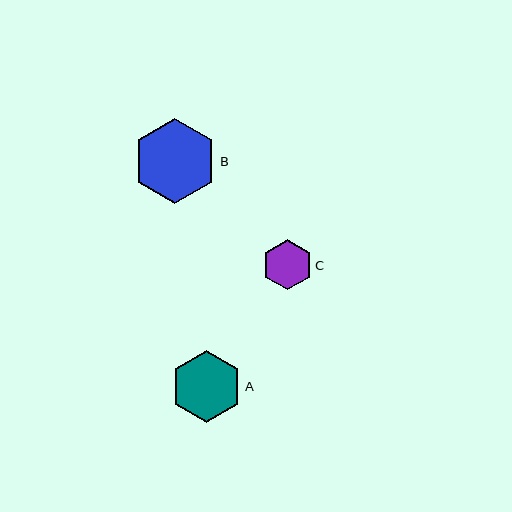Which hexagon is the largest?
Hexagon B is the largest with a size of approximately 84 pixels.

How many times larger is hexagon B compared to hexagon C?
Hexagon B is approximately 1.7 times the size of hexagon C.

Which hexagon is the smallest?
Hexagon C is the smallest with a size of approximately 50 pixels.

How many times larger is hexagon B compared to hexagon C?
Hexagon B is approximately 1.7 times the size of hexagon C.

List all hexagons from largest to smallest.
From largest to smallest: B, A, C.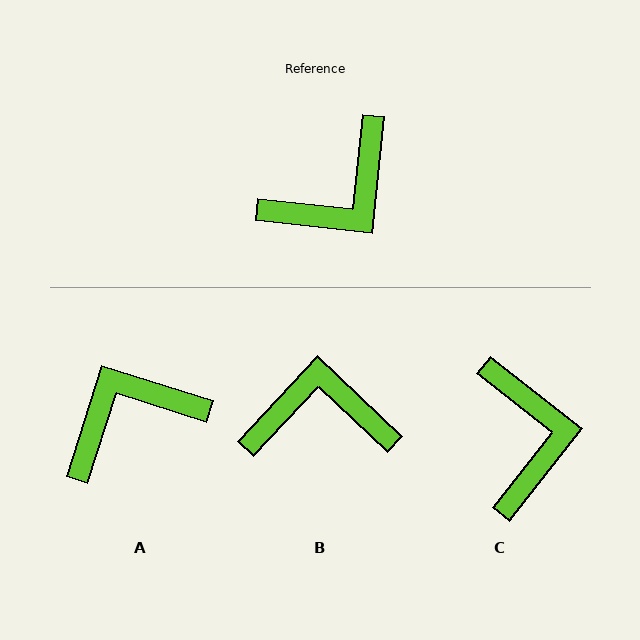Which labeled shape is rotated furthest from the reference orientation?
A, about 168 degrees away.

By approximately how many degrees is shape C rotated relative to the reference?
Approximately 58 degrees counter-clockwise.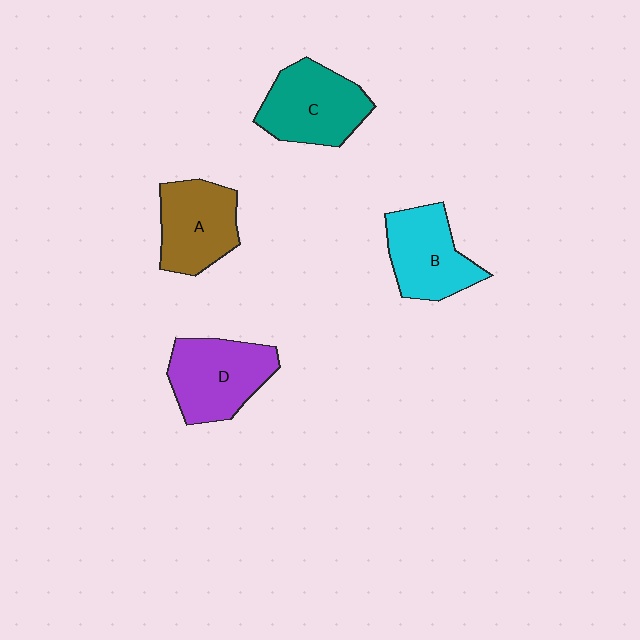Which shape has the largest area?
Shape D (purple).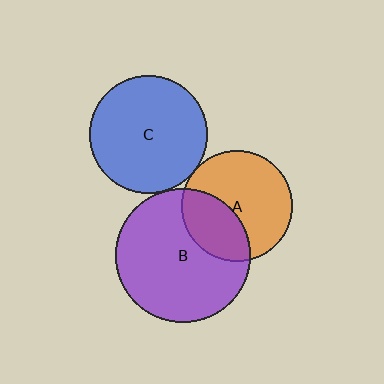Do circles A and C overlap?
Yes.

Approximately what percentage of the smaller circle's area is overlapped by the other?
Approximately 5%.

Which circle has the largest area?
Circle B (purple).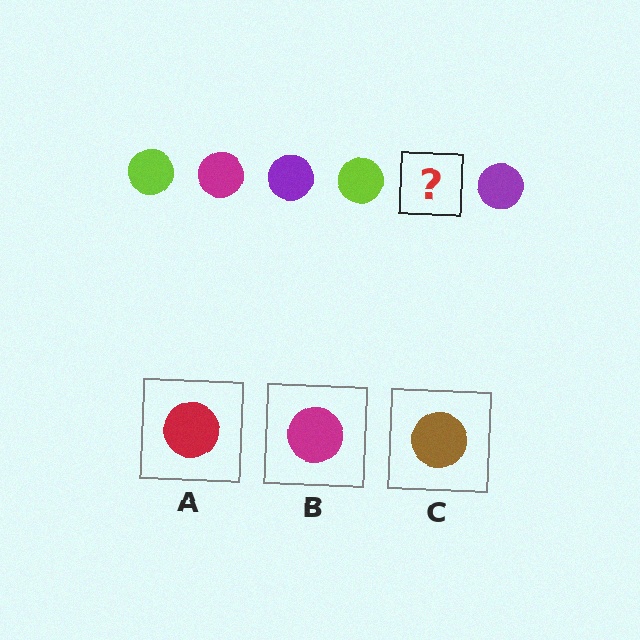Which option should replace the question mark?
Option B.